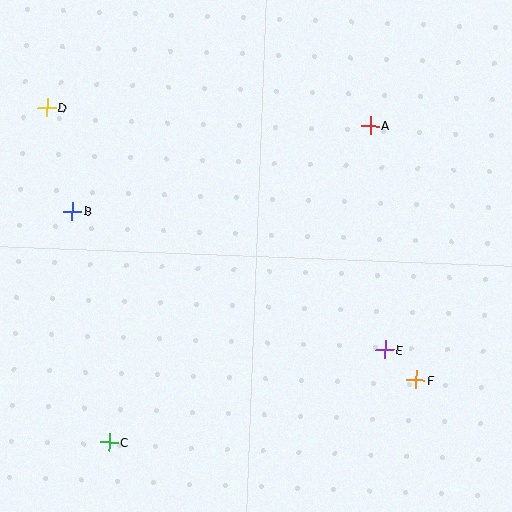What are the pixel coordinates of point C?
Point C is at (109, 442).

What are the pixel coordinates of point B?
Point B is at (72, 211).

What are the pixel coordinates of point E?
Point E is at (385, 350).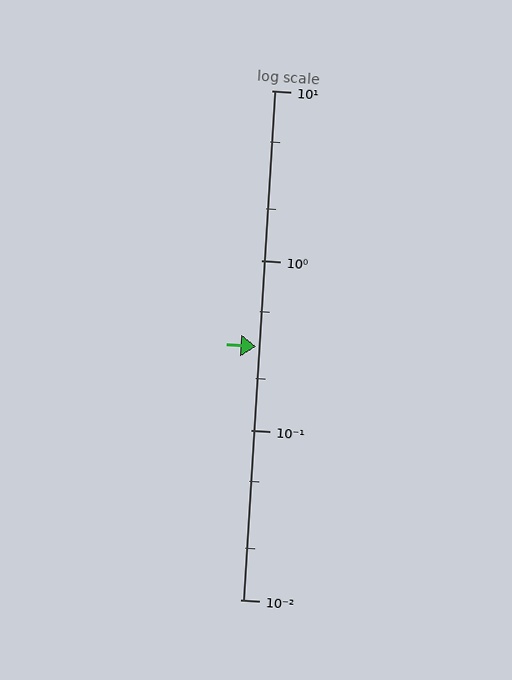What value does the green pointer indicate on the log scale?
The pointer indicates approximately 0.31.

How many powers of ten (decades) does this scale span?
The scale spans 3 decades, from 0.01 to 10.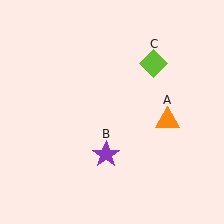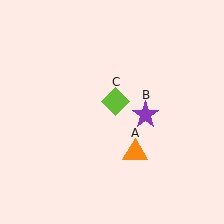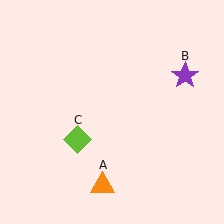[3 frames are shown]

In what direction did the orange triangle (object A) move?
The orange triangle (object A) moved down and to the left.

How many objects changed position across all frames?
3 objects changed position: orange triangle (object A), purple star (object B), lime diamond (object C).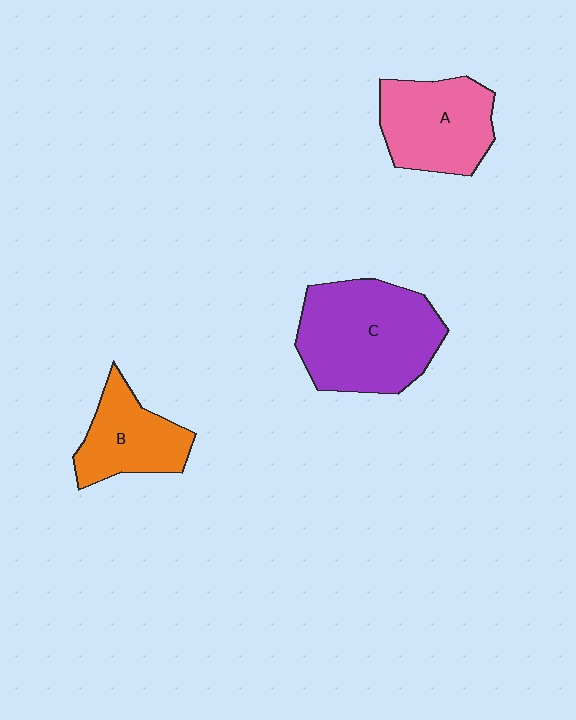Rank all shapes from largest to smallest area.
From largest to smallest: C (purple), A (pink), B (orange).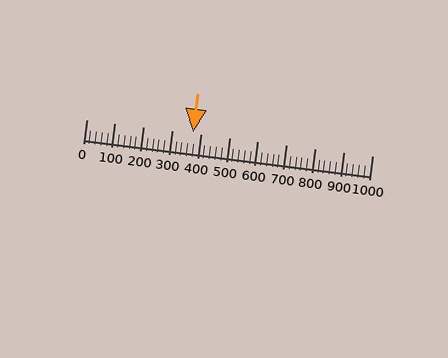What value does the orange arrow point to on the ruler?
The orange arrow points to approximately 374.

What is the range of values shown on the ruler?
The ruler shows values from 0 to 1000.